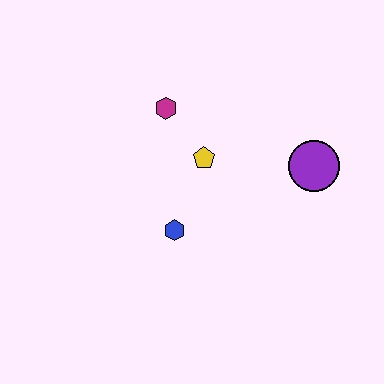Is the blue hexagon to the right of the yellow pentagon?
No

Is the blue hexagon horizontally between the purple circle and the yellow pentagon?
No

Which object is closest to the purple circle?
The yellow pentagon is closest to the purple circle.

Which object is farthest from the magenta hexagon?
The purple circle is farthest from the magenta hexagon.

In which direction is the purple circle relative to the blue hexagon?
The purple circle is to the right of the blue hexagon.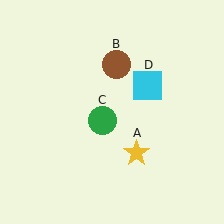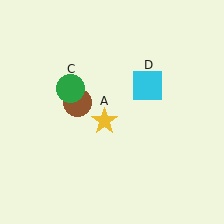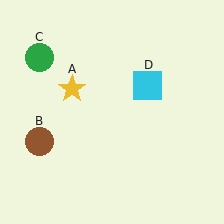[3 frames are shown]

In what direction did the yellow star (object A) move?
The yellow star (object A) moved up and to the left.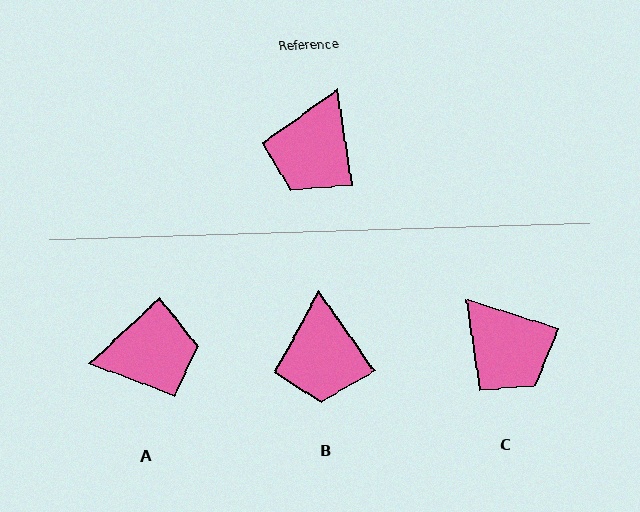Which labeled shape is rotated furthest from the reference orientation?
A, about 124 degrees away.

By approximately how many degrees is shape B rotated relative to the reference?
Approximately 26 degrees counter-clockwise.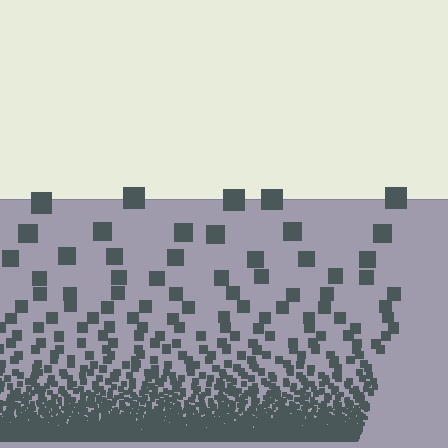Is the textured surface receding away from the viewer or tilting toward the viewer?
The surface appears to tilt toward the viewer. Texture elements get larger and sparser toward the top.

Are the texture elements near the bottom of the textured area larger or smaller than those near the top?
Smaller. The gradient is inverted — elements near the bottom are smaller and denser.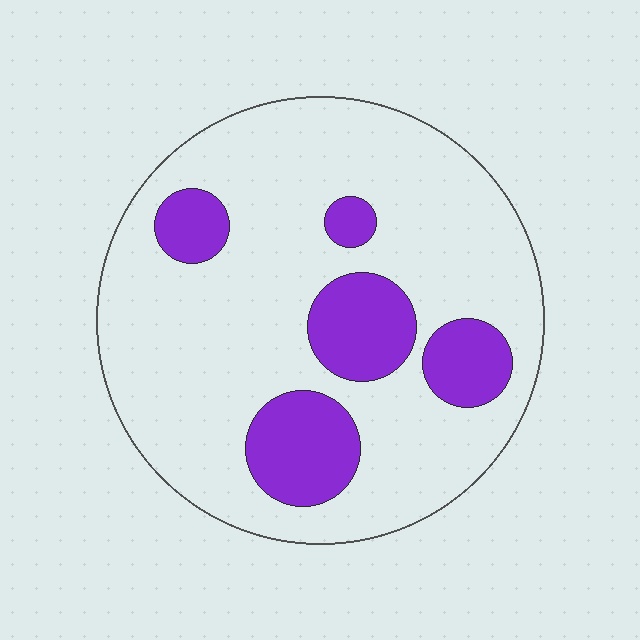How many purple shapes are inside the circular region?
5.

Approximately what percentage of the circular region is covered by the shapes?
Approximately 20%.